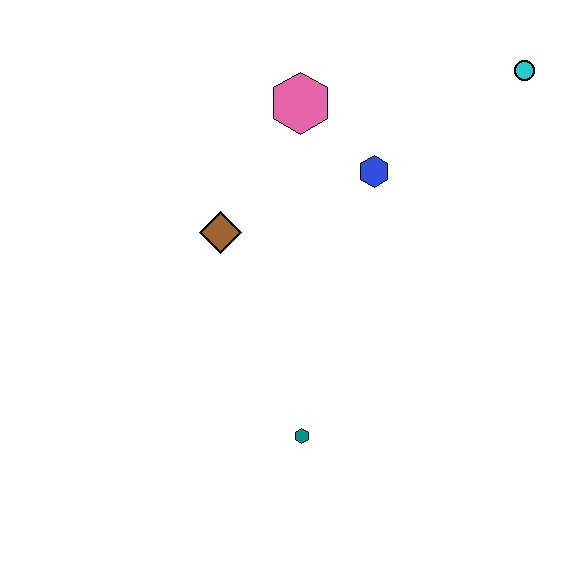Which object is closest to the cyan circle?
The blue hexagon is closest to the cyan circle.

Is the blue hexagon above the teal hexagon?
Yes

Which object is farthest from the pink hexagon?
The teal hexagon is farthest from the pink hexagon.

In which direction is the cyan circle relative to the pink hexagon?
The cyan circle is to the right of the pink hexagon.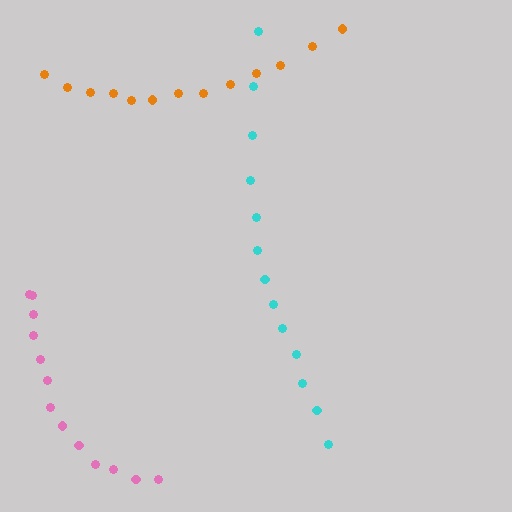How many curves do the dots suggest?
There are 3 distinct paths.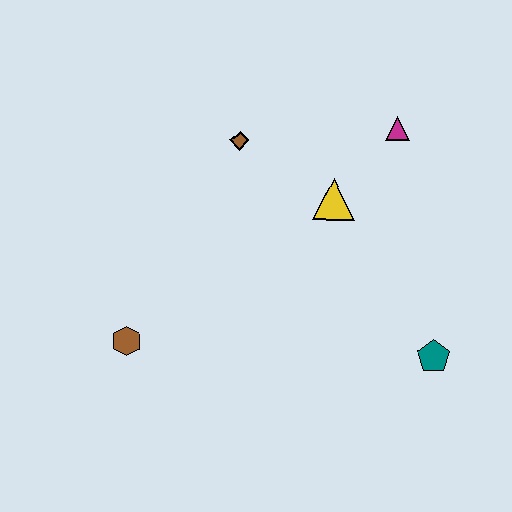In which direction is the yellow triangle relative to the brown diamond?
The yellow triangle is to the right of the brown diamond.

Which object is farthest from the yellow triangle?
The brown hexagon is farthest from the yellow triangle.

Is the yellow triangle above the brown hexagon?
Yes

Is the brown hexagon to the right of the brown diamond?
No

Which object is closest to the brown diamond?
The yellow triangle is closest to the brown diamond.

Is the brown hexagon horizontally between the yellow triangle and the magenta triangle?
No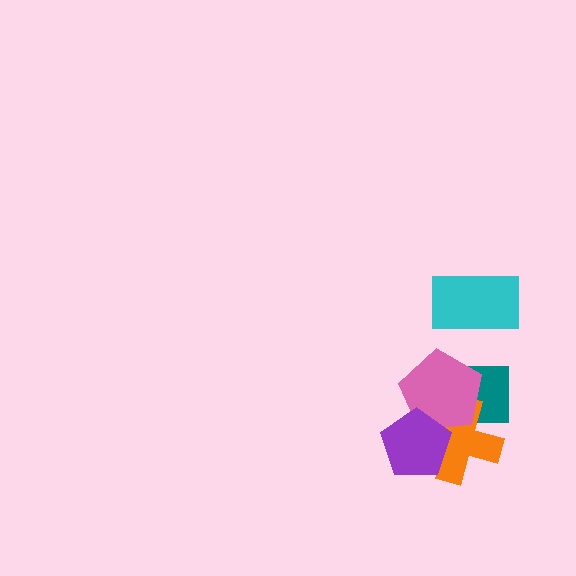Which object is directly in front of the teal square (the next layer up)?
The orange cross is directly in front of the teal square.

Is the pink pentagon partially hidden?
Yes, it is partially covered by another shape.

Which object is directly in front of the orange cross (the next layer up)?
The pink pentagon is directly in front of the orange cross.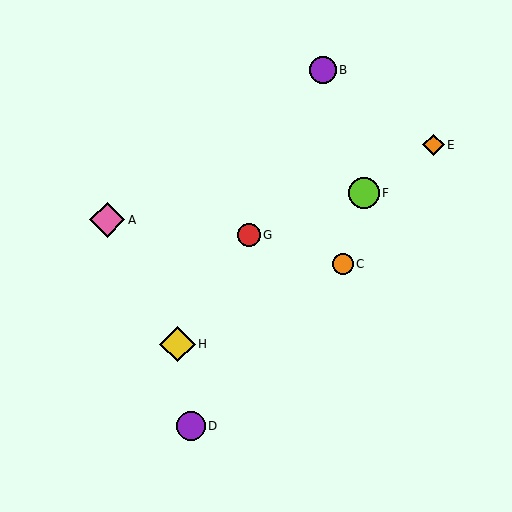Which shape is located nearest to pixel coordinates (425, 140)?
The orange diamond (labeled E) at (433, 145) is nearest to that location.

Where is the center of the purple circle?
The center of the purple circle is at (323, 70).